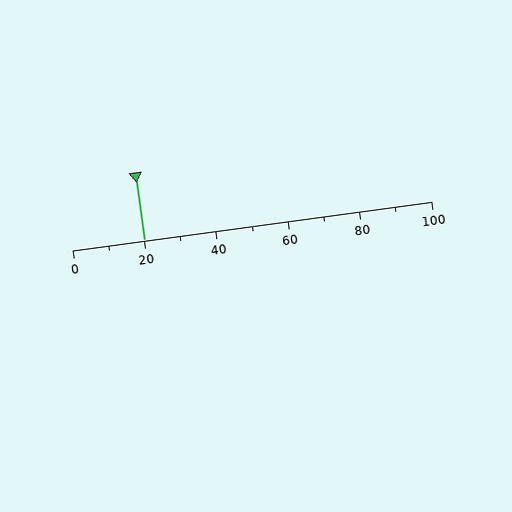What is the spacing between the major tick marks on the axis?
The major ticks are spaced 20 apart.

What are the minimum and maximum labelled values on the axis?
The axis runs from 0 to 100.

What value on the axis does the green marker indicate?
The marker indicates approximately 20.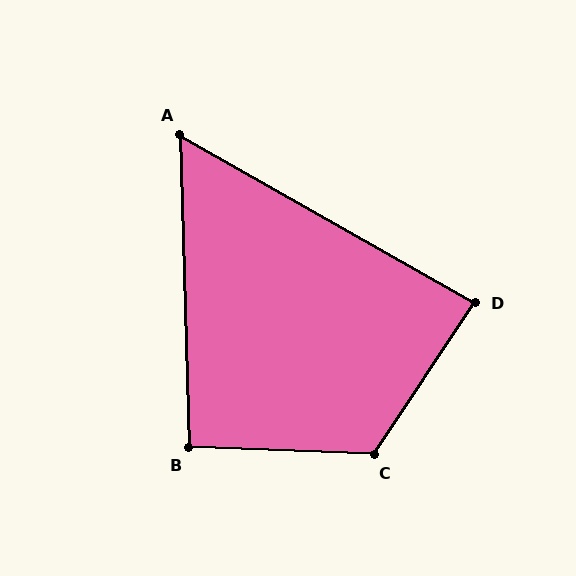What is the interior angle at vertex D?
Approximately 86 degrees (approximately right).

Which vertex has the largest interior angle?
C, at approximately 121 degrees.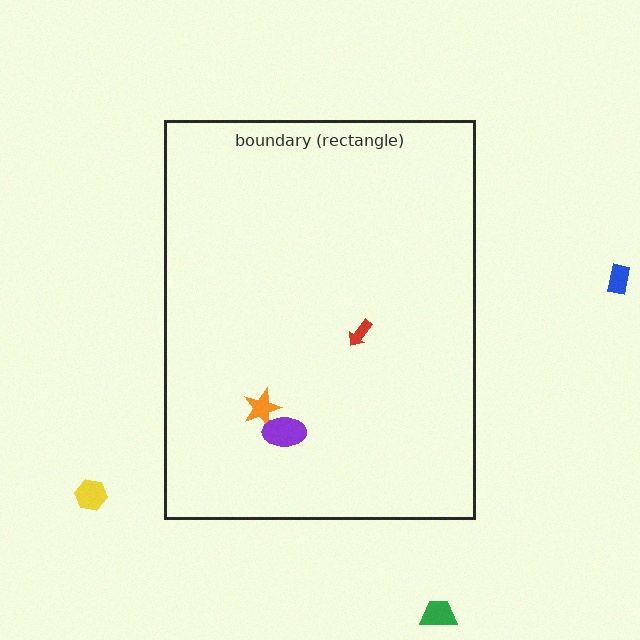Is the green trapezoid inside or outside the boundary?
Outside.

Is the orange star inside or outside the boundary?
Inside.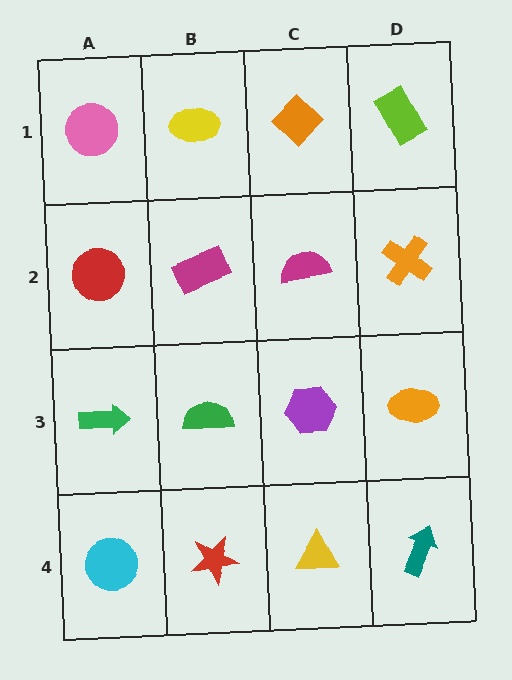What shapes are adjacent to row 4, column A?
A green arrow (row 3, column A), a red star (row 4, column B).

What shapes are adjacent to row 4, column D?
An orange ellipse (row 3, column D), a yellow triangle (row 4, column C).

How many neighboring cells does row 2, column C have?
4.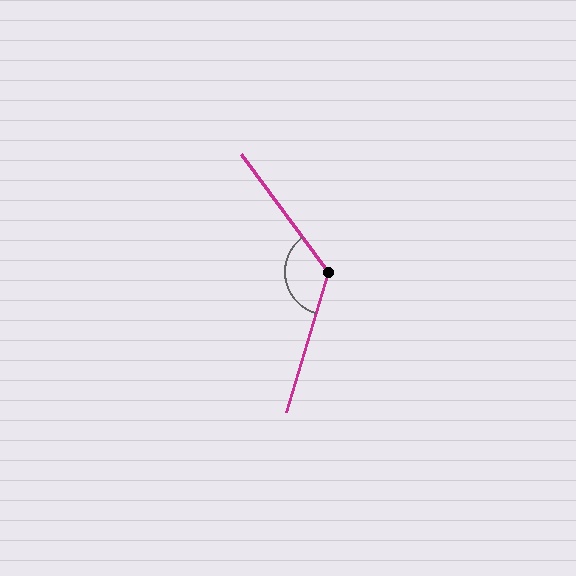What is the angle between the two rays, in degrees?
Approximately 127 degrees.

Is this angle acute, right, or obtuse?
It is obtuse.